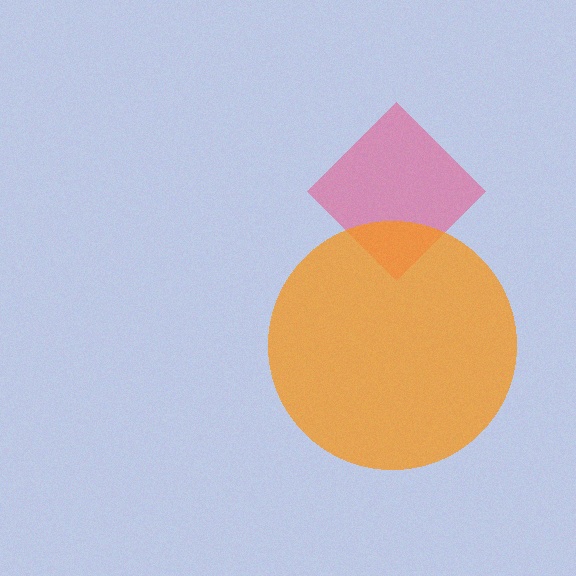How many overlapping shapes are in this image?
There are 2 overlapping shapes in the image.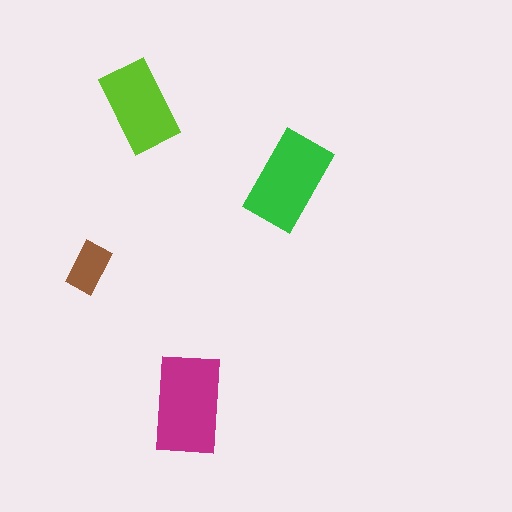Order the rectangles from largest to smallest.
the magenta one, the green one, the lime one, the brown one.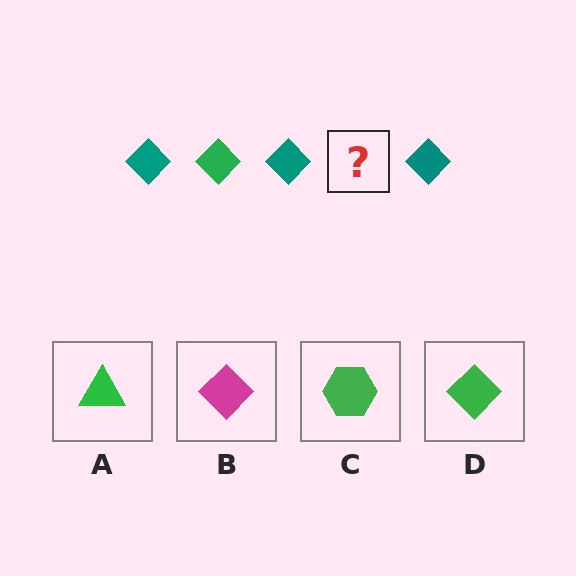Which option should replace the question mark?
Option D.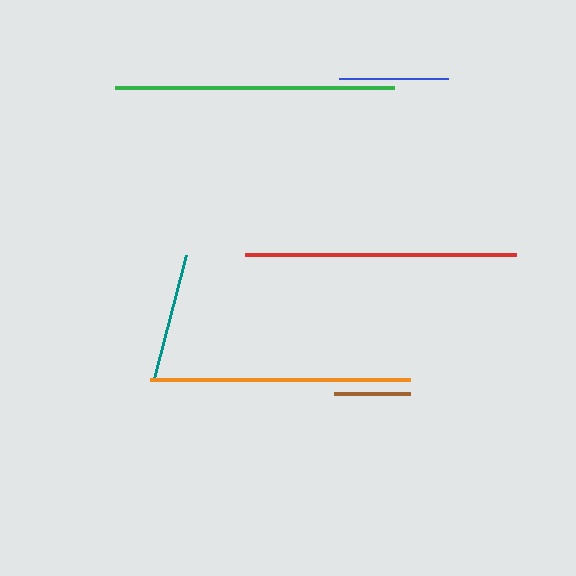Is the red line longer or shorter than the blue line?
The red line is longer than the blue line.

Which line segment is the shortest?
The brown line is the shortest at approximately 75 pixels.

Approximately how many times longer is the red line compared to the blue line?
The red line is approximately 2.5 times the length of the blue line.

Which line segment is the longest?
The green line is the longest at approximately 279 pixels.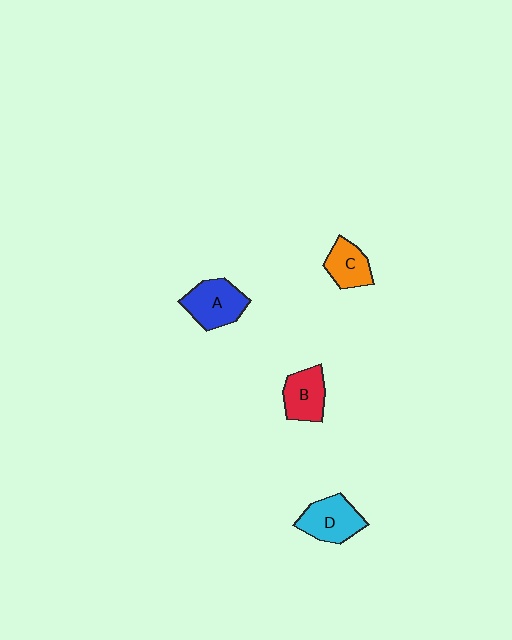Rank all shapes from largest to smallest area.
From largest to smallest: A (blue), D (cyan), B (red), C (orange).